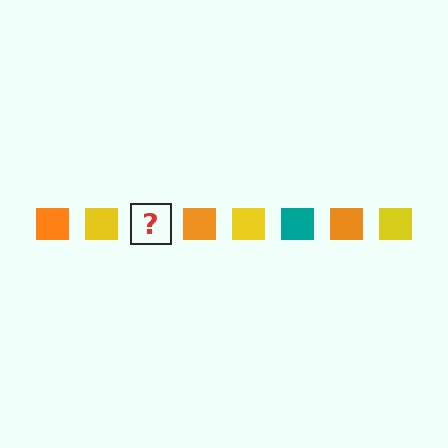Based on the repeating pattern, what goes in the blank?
The blank should be a teal square.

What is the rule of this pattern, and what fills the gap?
The rule is that the pattern cycles through orange, yellow, teal squares. The gap should be filled with a teal square.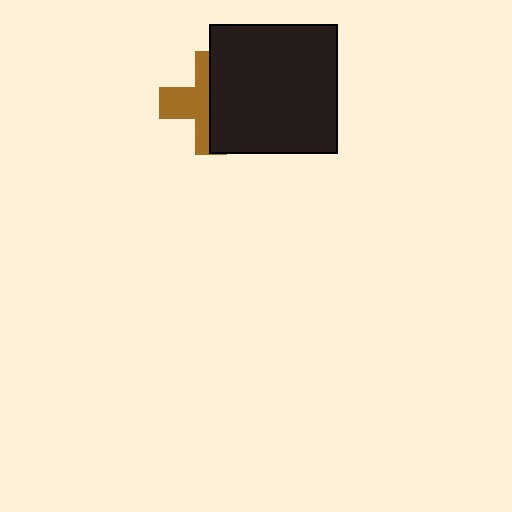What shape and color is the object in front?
The object in front is a black square.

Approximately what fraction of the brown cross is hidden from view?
Roughly 53% of the brown cross is hidden behind the black square.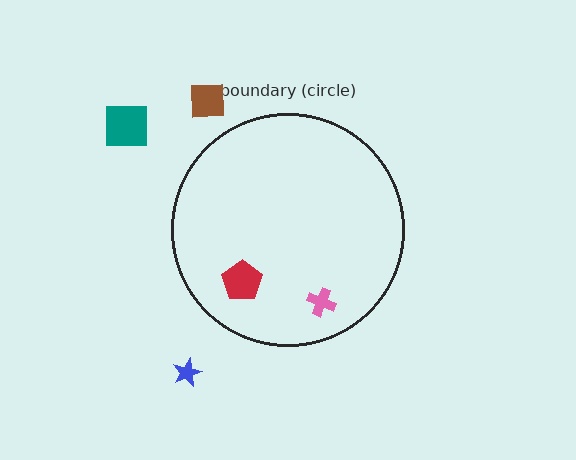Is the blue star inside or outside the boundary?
Outside.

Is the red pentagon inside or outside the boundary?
Inside.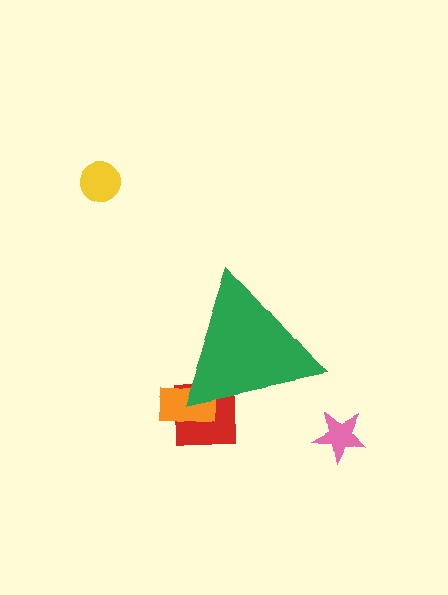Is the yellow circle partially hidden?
No, the yellow circle is fully visible.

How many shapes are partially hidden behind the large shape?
2 shapes are partially hidden.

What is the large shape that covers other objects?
A green triangle.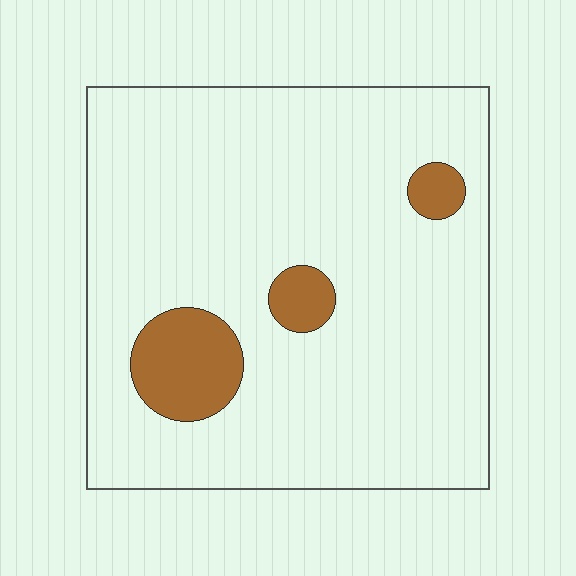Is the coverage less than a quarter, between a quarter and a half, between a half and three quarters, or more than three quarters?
Less than a quarter.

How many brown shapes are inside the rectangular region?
3.